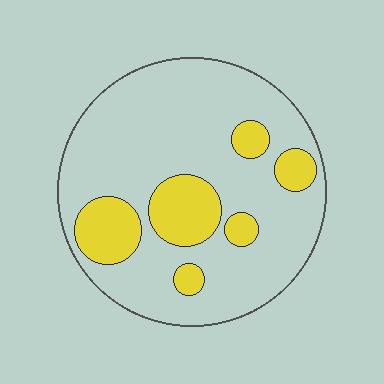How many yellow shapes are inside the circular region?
6.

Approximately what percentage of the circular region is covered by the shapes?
Approximately 20%.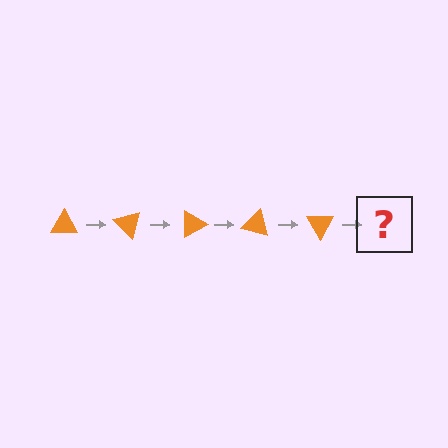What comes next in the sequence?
The next element should be an orange triangle rotated 225 degrees.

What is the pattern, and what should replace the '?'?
The pattern is that the triangle rotates 45 degrees each step. The '?' should be an orange triangle rotated 225 degrees.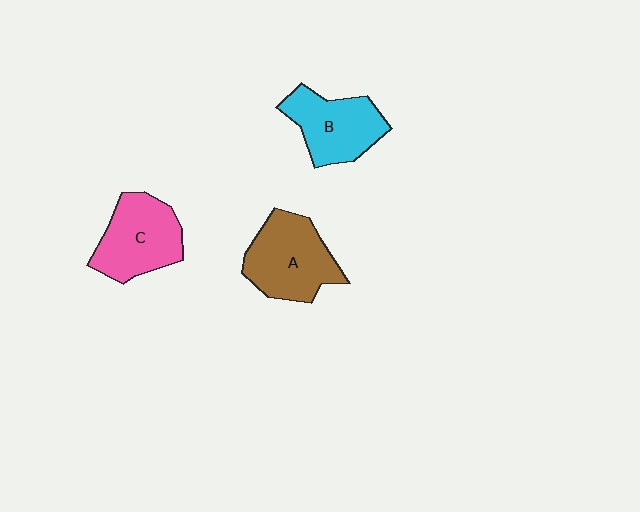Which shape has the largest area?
Shape A (brown).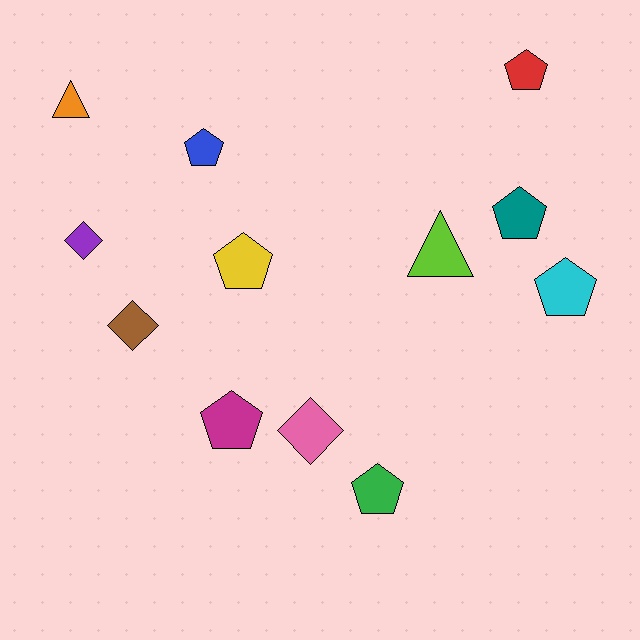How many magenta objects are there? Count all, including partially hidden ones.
There is 1 magenta object.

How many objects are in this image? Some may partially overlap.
There are 12 objects.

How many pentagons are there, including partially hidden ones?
There are 7 pentagons.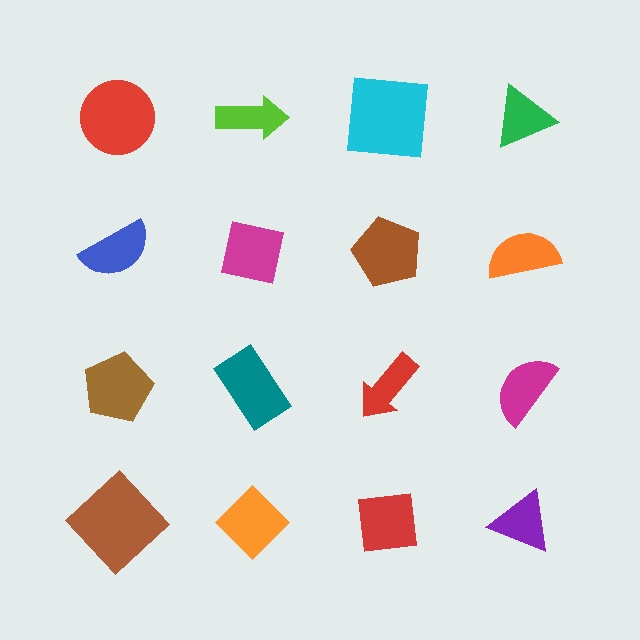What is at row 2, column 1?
A blue semicircle.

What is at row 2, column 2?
A magenta square.